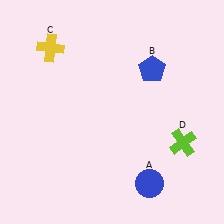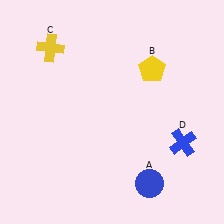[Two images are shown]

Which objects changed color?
B changed from blue to yellow. D changed from lime to blue.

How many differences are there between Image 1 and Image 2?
There are 2 differences between the two images.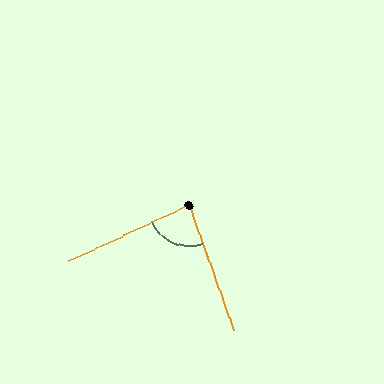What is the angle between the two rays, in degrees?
Approximately 84 degrees.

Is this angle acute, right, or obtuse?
It is acute.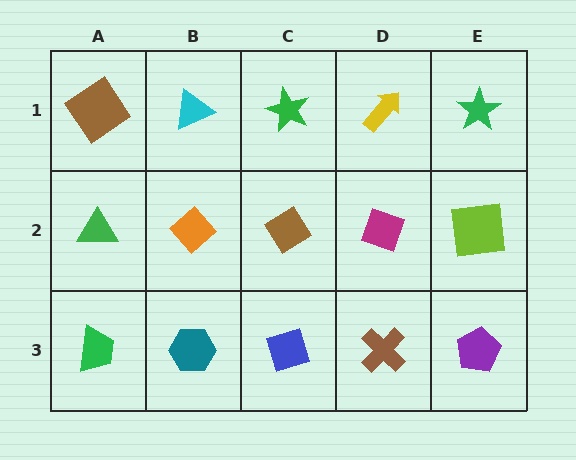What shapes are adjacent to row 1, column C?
A brown diamond (row 2, column C), a cyan triangle (row 1, column B), a yellow arrow (row 1, column D).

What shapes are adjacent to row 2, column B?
A cyan triangle (row 1, column B), a teal hexagon (row 3, column B), a green triangle (row 2, column A), a brown diamond (row 2, column C).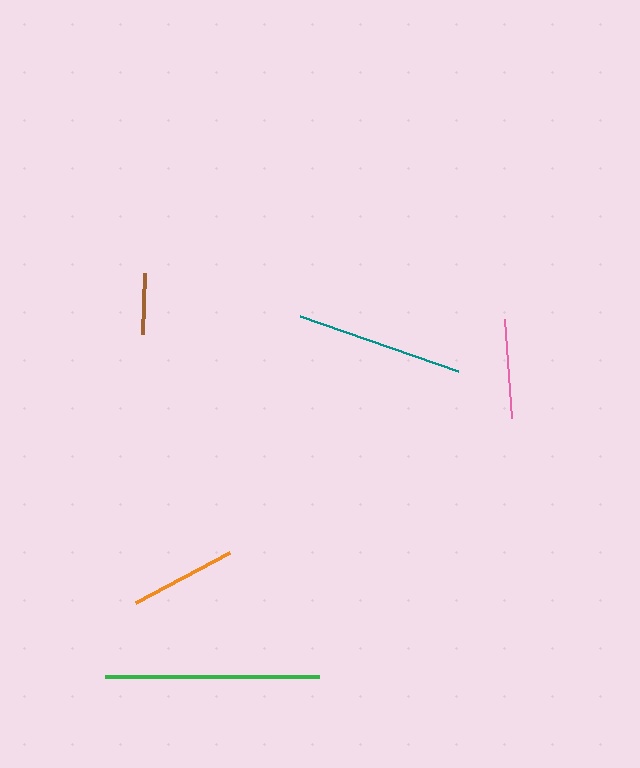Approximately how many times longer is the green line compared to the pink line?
The green line is approximately 2.1 times the length of the pink line.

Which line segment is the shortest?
The brown line is the shortest at approximately 61 pixels.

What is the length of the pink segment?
The pink segment is approximately 99 pixels long.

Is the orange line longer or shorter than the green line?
The green line is longer than the orange line.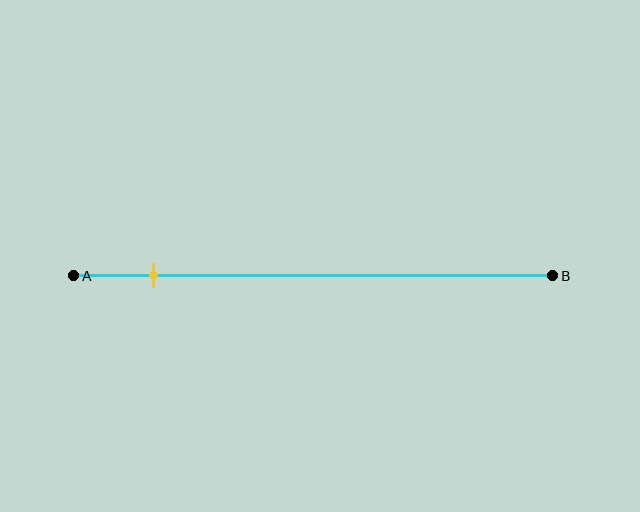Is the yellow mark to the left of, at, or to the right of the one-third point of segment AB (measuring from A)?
The yellow mark is to the left of the one-third point of segment AB.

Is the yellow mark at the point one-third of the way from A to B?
No, the mark is at about 15% from A, not at the 33% one-third point.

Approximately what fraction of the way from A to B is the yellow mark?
The yellow mark is approximately 15% of the way from A to B.